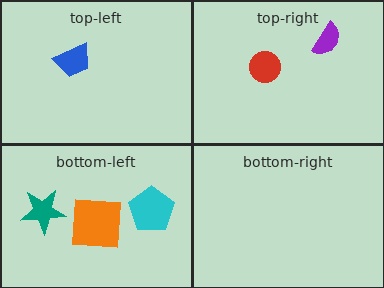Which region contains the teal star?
The bottom-left region.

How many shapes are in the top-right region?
2.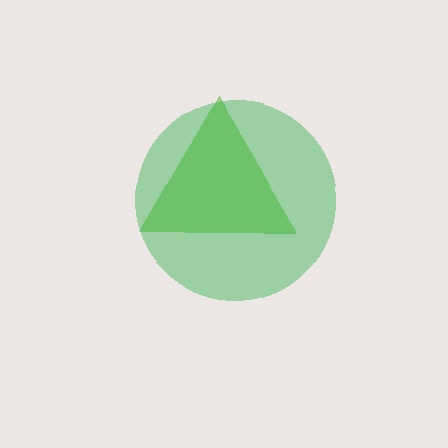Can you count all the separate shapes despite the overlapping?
Yes, there are 2 separate shapes.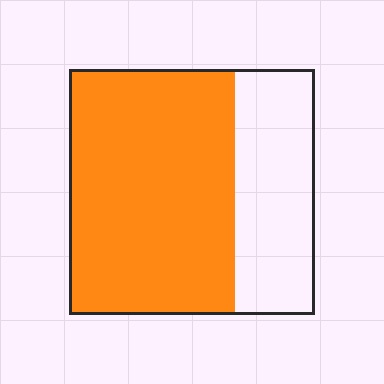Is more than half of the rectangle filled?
Yes.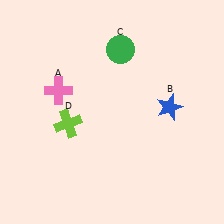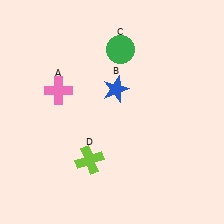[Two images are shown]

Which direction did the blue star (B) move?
The blue star (B) moved left.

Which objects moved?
The objects that moved are: the blue star (B), the lime cross (D).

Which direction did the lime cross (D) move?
The lime cross (D) moved down.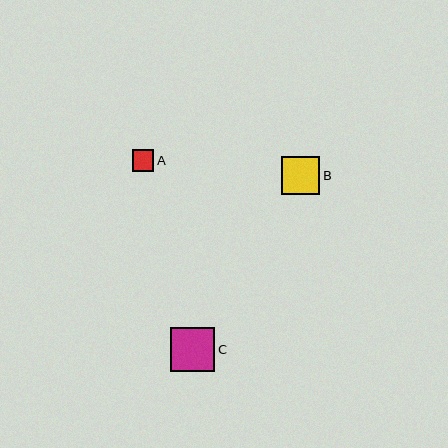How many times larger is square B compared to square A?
Square B is approximately 1.8 times the size of square A.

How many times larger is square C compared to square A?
Square C is approximately 2.1 times the size of square A.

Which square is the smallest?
Square A is the smallest with a size of approximately 21 pixels.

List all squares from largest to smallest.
From largest to smallest: C, B, A.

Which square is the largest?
Square C is the largest with a size of approximately 44 pixels.